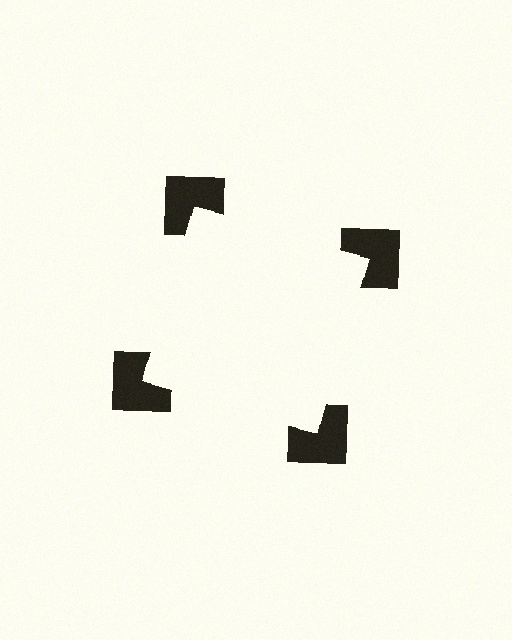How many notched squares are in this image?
There are 4 — one at each vertex of the illusory square.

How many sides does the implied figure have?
4 sides.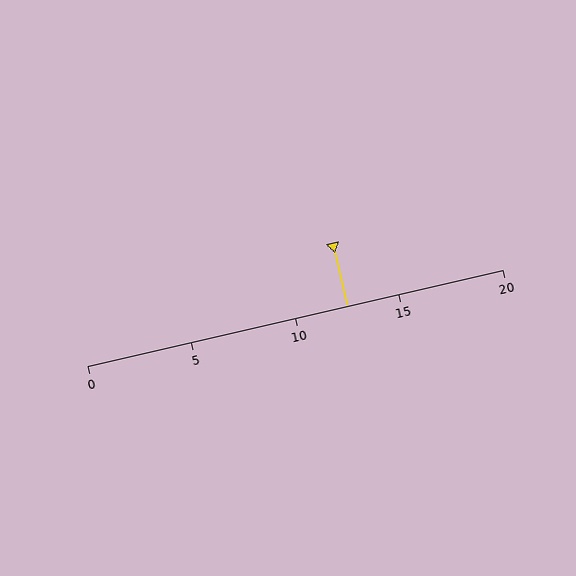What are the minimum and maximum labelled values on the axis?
The axis runs from 0 to 20.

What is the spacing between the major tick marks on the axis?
The major ticks are spaced 5 apart.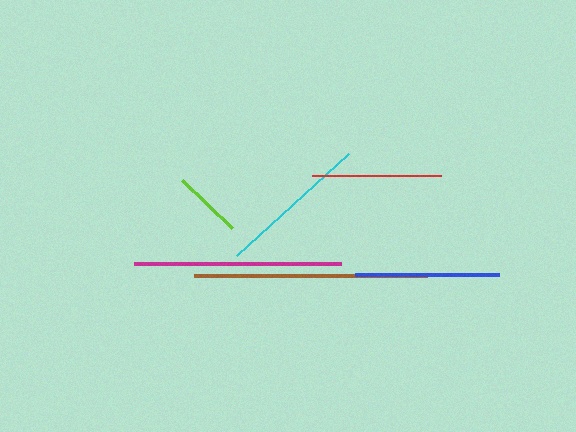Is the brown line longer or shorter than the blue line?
The brown line is longer than the blue line.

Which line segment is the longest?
The brown line is the longest at approximately 233 pixels.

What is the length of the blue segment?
The blue segment is approximately 144 pixels long.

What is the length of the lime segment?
The lime segment is approximately 70 pixels long.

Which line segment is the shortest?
The lime line is the shortest at approximately 70 pixels.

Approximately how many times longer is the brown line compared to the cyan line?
The brown line is approximately 1.5 times the length of the cyan line.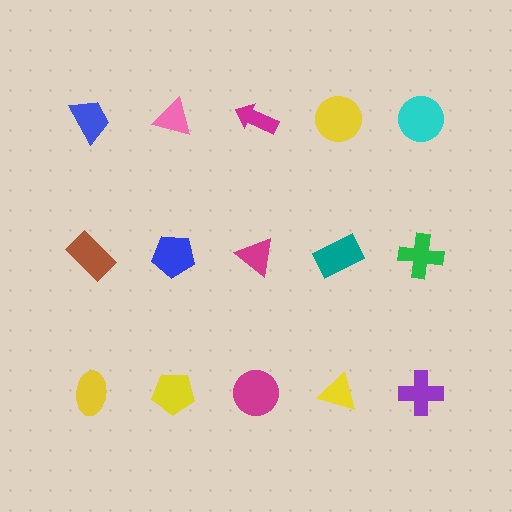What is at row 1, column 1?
A blue trapezoid.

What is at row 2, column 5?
A green cross.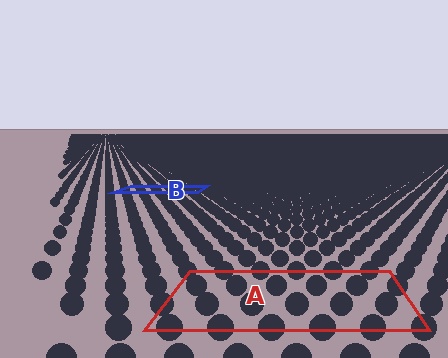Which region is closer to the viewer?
Region A is closer. The texture elements there are larger and more spread out.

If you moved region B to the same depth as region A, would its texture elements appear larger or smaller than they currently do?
They would appear larger. At a closer depth, the same texture elements are projected at a bigger on-screen size.